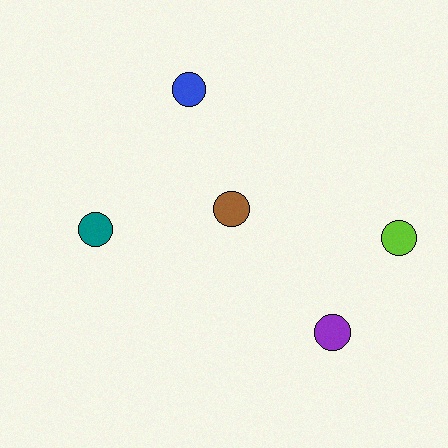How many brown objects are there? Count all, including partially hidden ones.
There is 1 brown object.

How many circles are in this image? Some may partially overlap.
There are 5 circles.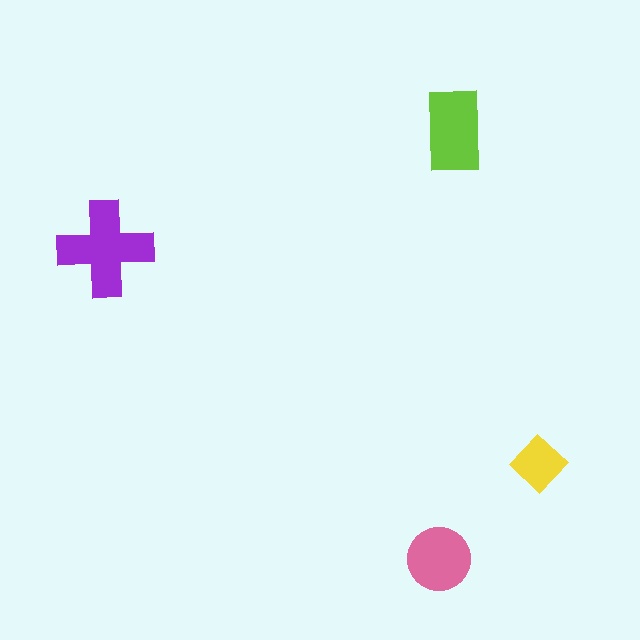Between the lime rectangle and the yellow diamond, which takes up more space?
The lime rectangle.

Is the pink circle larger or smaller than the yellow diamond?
Larger.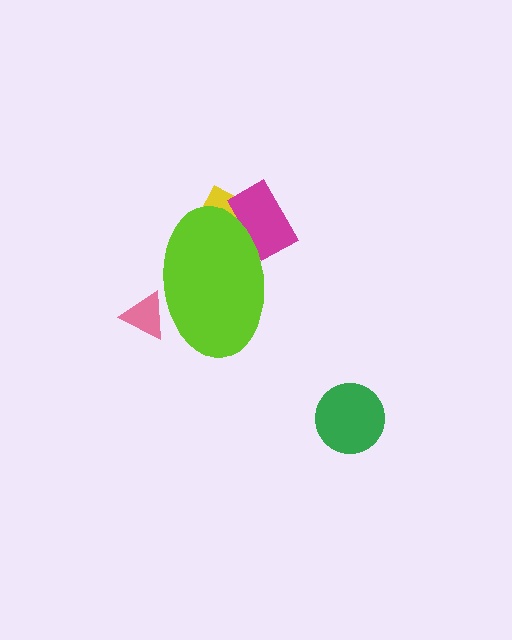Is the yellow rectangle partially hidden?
Yes, the yellow rectangle is partially hidden behind the lime ellipse.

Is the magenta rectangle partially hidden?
Yes, the magenta rectangle is partially hidden behind the lime ellipse.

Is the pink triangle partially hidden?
Yes, the pink triangle is partially hidden behind the lime ellipse.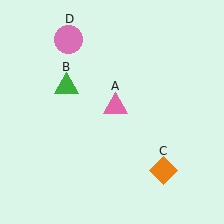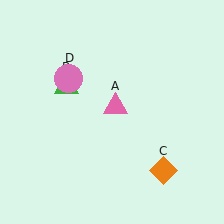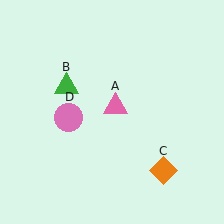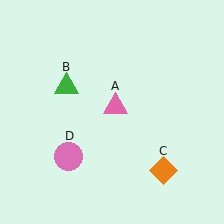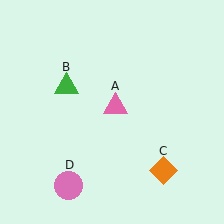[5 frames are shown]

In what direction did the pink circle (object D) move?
The pink circle (object D) moved down.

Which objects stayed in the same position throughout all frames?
Pink triangle (object A) and green triangle (object B) and orange diamond (object C) remained stationary.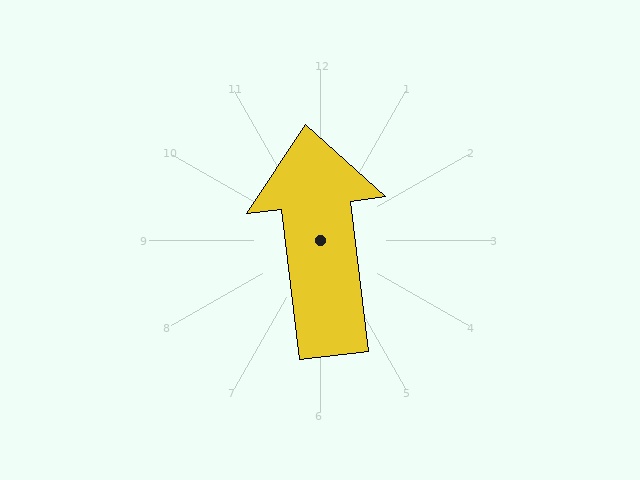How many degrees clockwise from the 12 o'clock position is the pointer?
Approximately 353 degrees.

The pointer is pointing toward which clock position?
Roughly 12 o'clock.